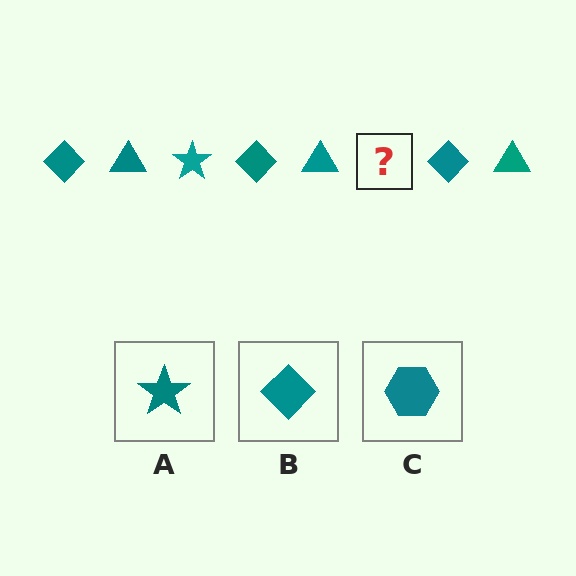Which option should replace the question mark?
Option A.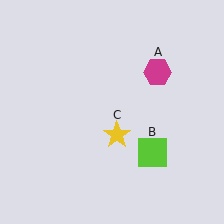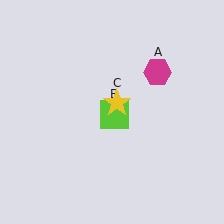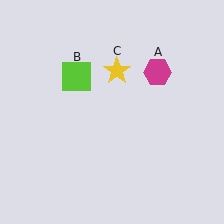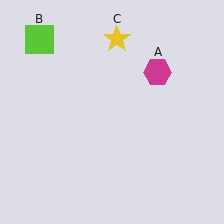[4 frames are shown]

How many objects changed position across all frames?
2 objects changed position: lime square (object B), yellow star (object C).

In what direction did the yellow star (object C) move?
The yellow star (object C) moved up.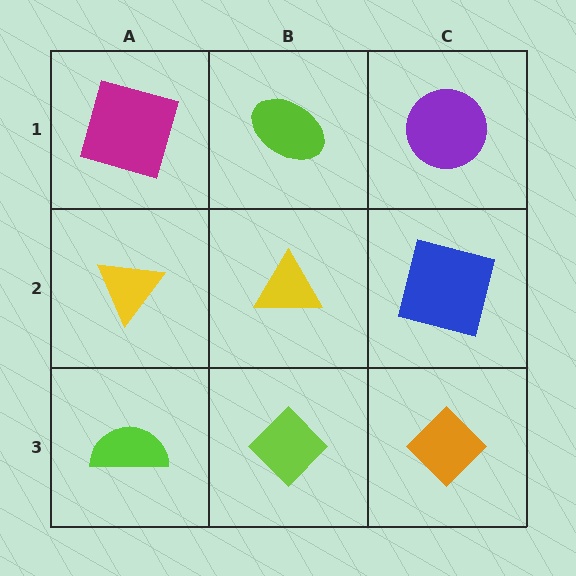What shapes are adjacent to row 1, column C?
A blue square (row 2, column C), a lime ellipse (row 1, column B).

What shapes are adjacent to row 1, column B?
A yellow triangle (row 2, column B), a magenta square (row 1, column A), a purple circle (row 1, column C).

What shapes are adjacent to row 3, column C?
A blue square (row 2, column C), a lime diamond (row 3, column B).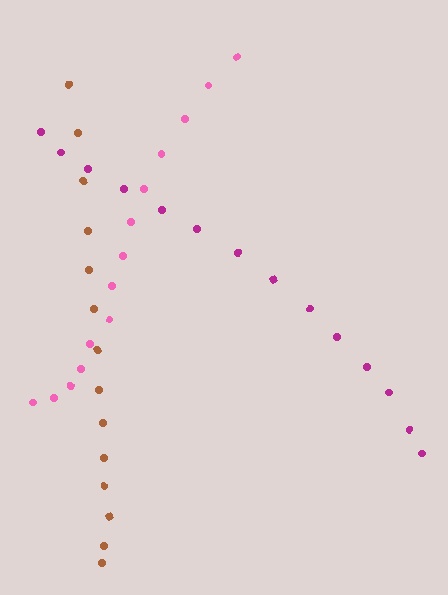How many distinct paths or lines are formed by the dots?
There are 3 distinct paths.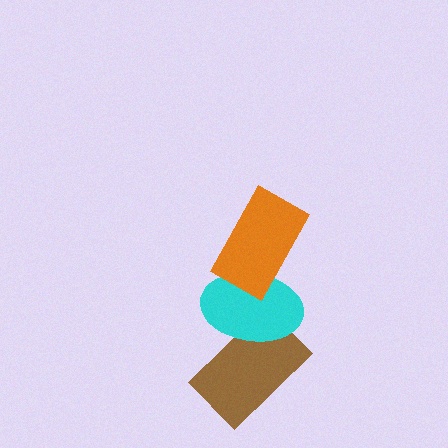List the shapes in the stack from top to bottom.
From top to bottom: the orange rectangle, the cyan ellipse, the brown rectangle.